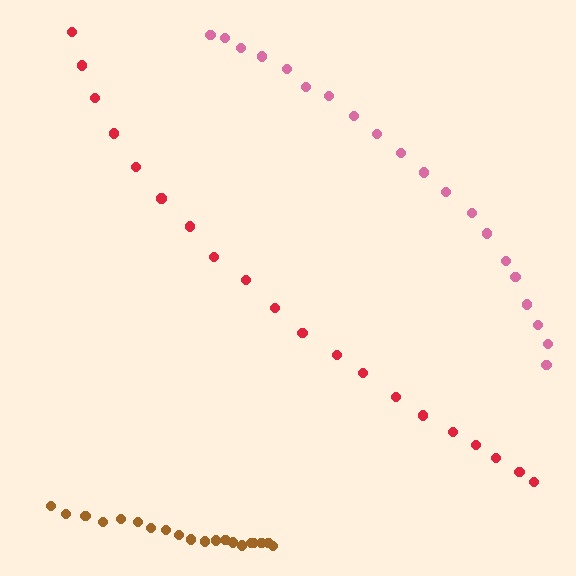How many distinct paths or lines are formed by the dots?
There are 3 distinct paths.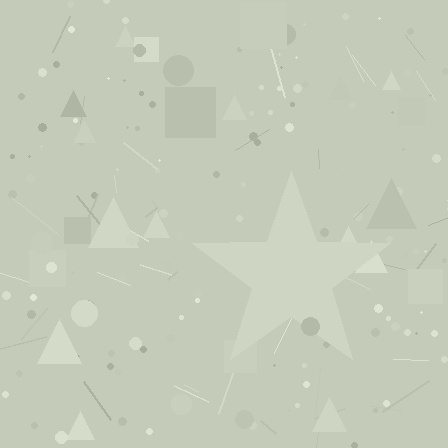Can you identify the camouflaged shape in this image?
The camouflaged shape is a star.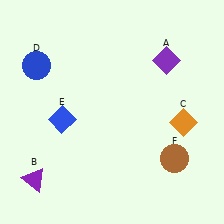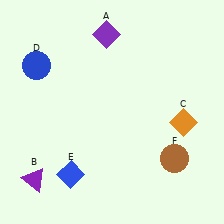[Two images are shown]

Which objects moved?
The objects that moved are: the purple diamond (A), the blue diamond (E).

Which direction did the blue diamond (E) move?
The blue diamond (E) moved down.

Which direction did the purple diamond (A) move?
The purple diamond (A) moved left.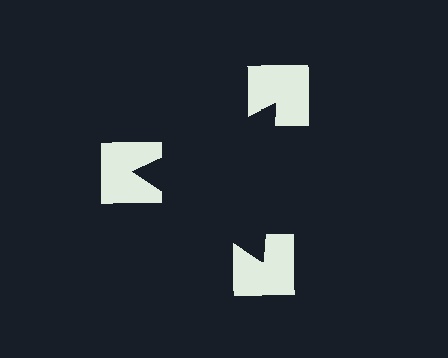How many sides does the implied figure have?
3 sides.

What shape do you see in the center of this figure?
An illusory triangle — its edges are inferred from the aligned wedge cuts in the notched squares, not physically drawn.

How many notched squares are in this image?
There are 3 — one at each vertex of the illusory triangle.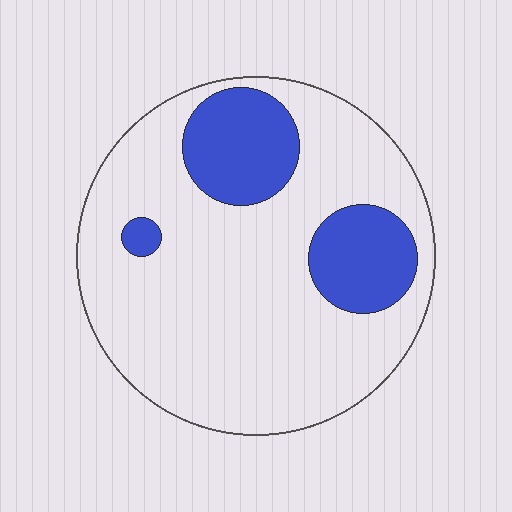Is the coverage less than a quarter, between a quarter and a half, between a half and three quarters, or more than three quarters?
Less than a quarter.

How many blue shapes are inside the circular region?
3.